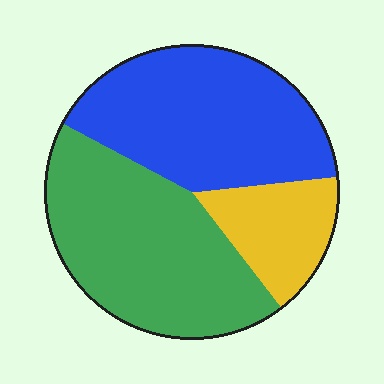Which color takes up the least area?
Yellow, at roughly 15%.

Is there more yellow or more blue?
Blue.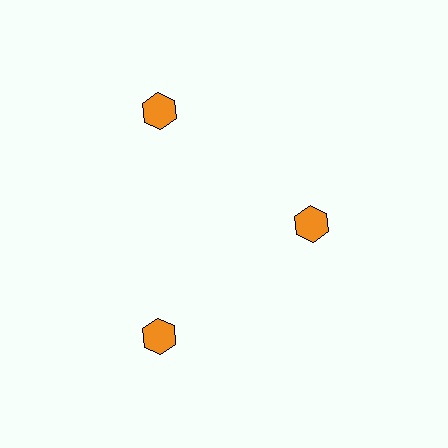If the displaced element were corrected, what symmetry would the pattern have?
It would have 3-fold rotational symmetry — the pattern would map onto itself every 120 degrees.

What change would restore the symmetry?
The symmetry would be restored by moving it outward, back onto the ring so that all 3 hexagons sit at equal angles and equal distance from the center.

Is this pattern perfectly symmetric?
No. The 3 orange hexagons are arranged in a ring, but one element near the 3 o'clock position is pulled inward toward the center, breaking the 3-fold rotational symmetry.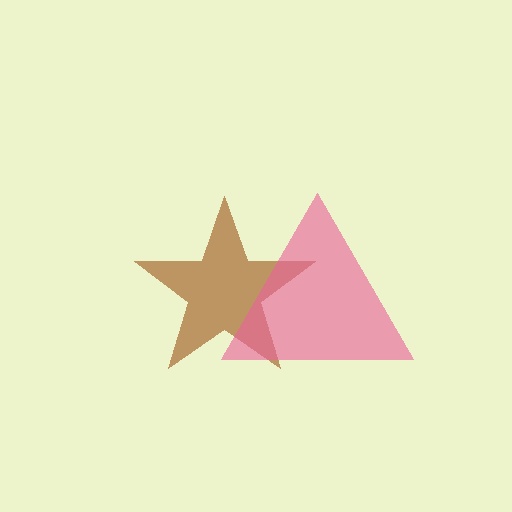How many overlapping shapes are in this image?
There are 2 overlapping shapes in the image.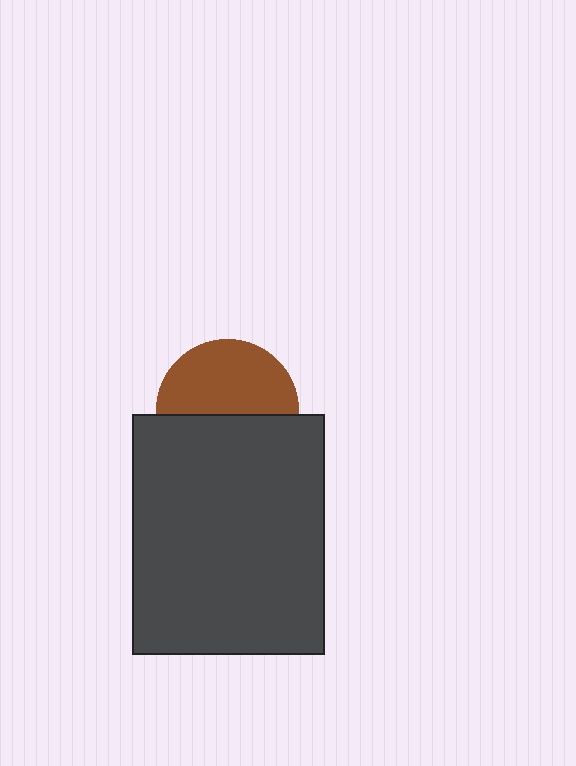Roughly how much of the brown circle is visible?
About half of it is visible (roughly 53%).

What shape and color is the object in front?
The object in front is a dark gray rectangle.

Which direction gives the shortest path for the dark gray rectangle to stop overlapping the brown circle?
Moving down gives the shortest separation.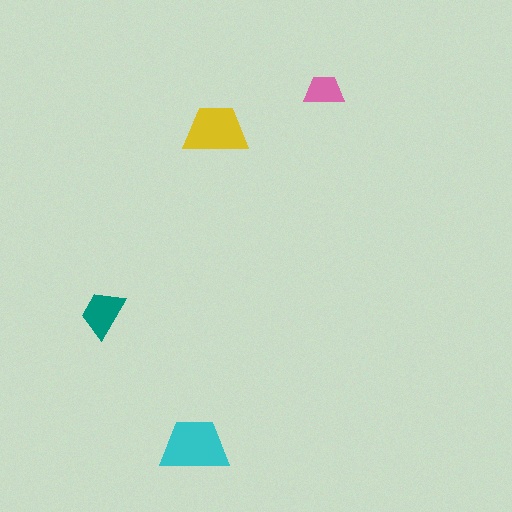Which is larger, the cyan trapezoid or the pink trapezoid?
The cyan one.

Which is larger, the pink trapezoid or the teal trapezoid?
The teal one.